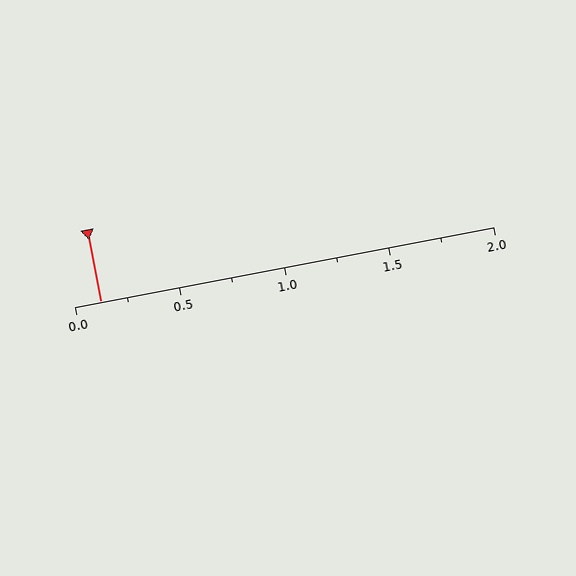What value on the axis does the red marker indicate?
The marker indicates approximately 0.12.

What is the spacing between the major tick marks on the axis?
The major ticks are spaced 0.5 apart.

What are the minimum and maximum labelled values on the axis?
The axis runs from 0.0 to 2.0.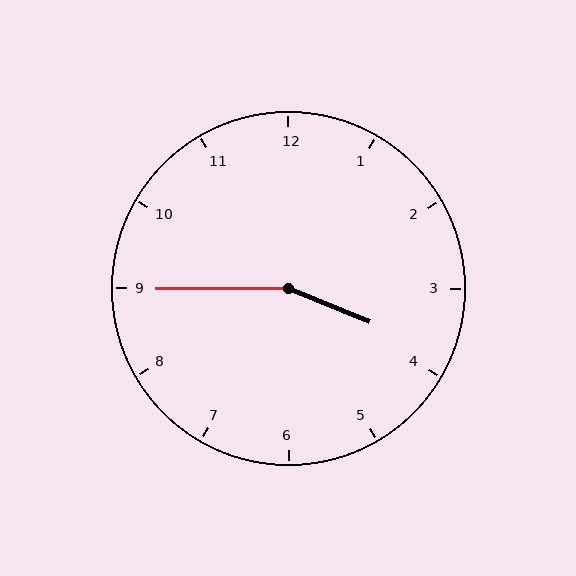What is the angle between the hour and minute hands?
Approximately 158 degrees.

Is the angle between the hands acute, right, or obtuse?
It is obtuse.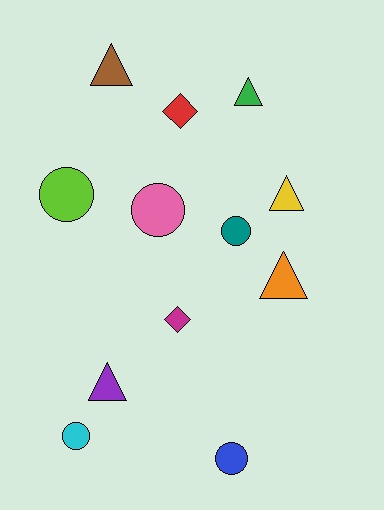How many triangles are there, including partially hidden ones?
There are 5 triangles.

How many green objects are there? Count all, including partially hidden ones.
There is 1 green object.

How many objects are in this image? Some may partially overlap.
There are 12 objects.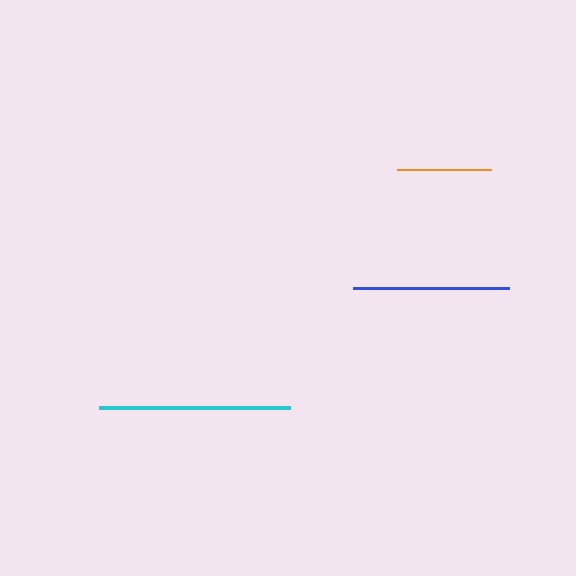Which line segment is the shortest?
The orange line is the shortest at approximately 94 pixels.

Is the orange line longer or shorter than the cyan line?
The cyan line is longer than the orange line.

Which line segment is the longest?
The cyan line is the longest at approximately 192 pixels.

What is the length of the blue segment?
The blue segment is approximately 156 pixels long.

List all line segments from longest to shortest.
From longest to shortest: cyan, blue, orange.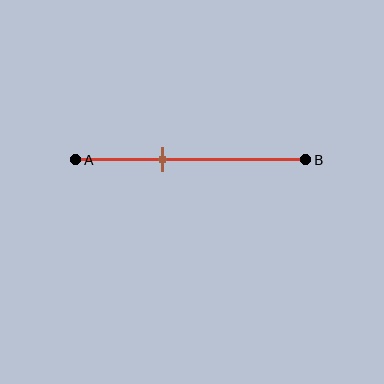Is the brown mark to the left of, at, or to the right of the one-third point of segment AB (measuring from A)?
The brown mark is to the right of the one-third point of segment AB.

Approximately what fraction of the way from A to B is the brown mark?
The brown mark is approximately 40% of the way from A to B.